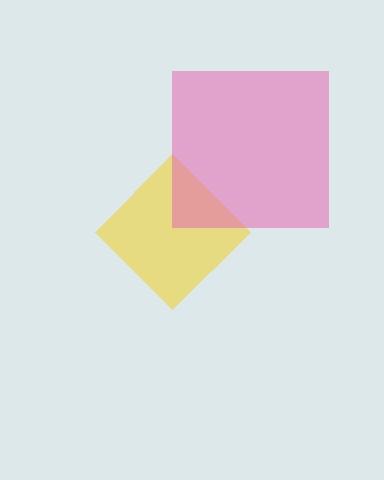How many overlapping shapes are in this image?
There are 2 overlapping shapes in the image.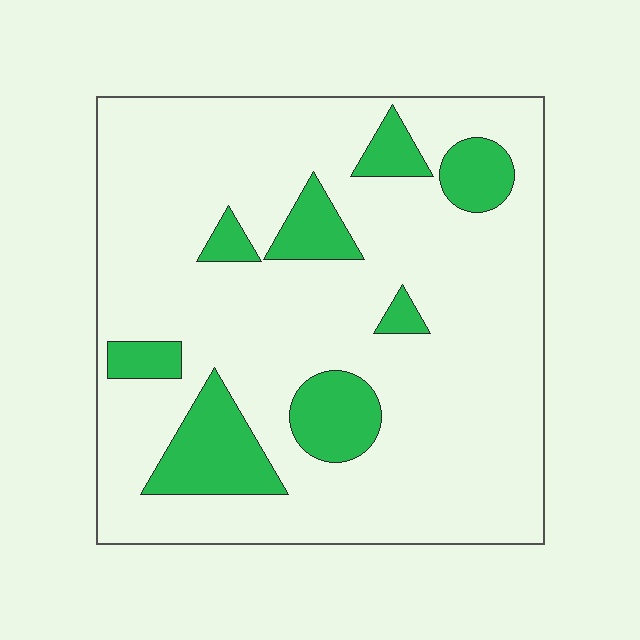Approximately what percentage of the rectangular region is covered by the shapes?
Approximately 15%.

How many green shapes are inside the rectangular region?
8.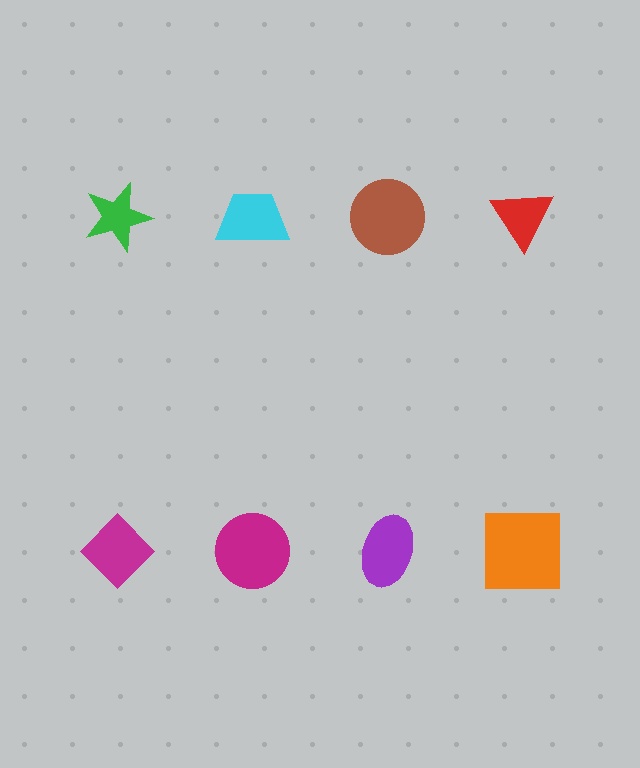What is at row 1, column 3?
A brown circle.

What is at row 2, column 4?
An orange square.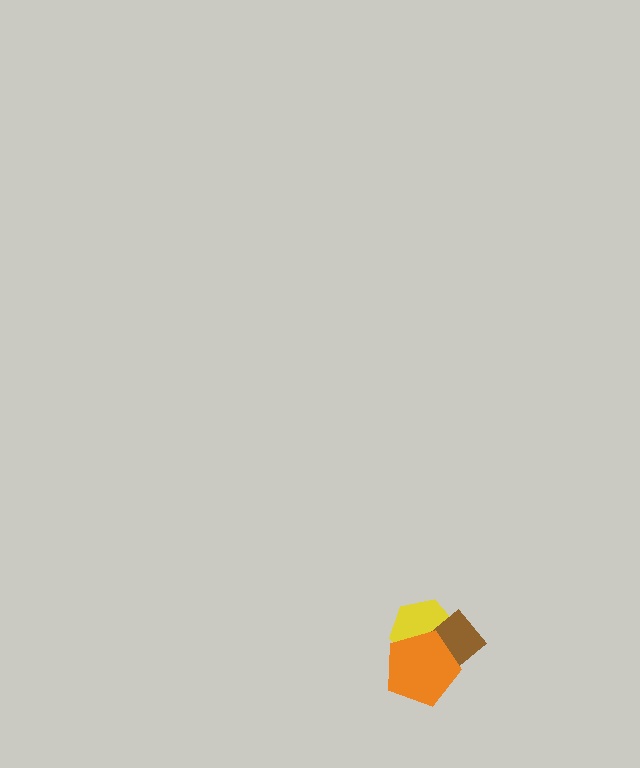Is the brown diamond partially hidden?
Yes, it is partially covered by another shape.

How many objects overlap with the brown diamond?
2 objects overlap with the brown diamond.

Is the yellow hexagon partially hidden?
Yes, it is partially covered by another shape.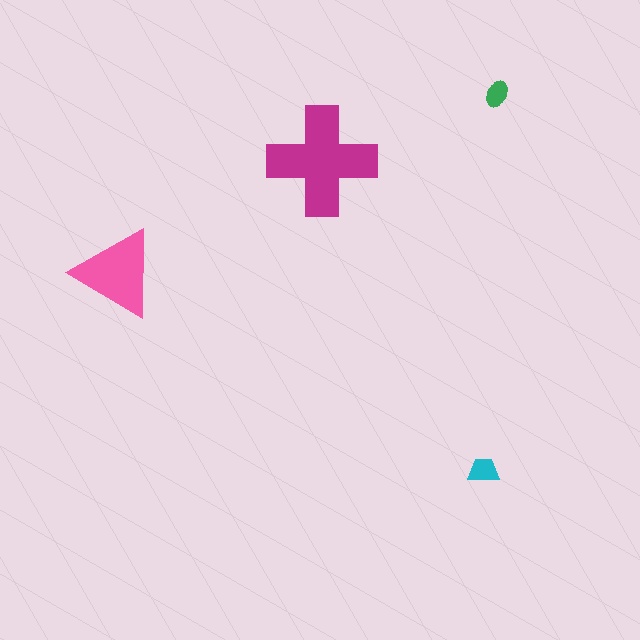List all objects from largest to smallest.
The magenta cross, the pink triangle, the cyan trapezoid, the green ellipse.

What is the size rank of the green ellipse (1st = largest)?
4th.